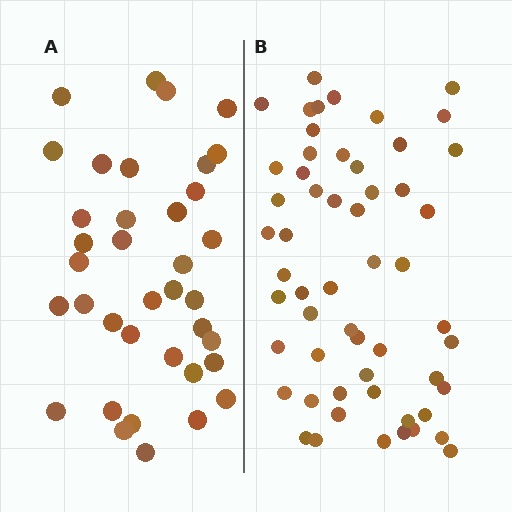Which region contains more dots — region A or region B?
Region B (the right region) has more dots.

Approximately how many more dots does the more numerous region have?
Region B has approximately 20 more dots than region A.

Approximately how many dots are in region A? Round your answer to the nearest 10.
About 40 dots. (The exact count is 37, which rounds to 40.)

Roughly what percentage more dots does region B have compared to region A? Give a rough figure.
About 50% more.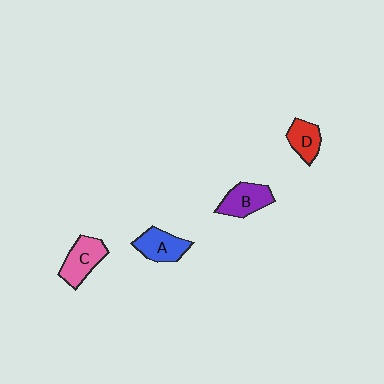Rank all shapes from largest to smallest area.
From largest to smallest: C (pink), A (blue), B (purple), D (red).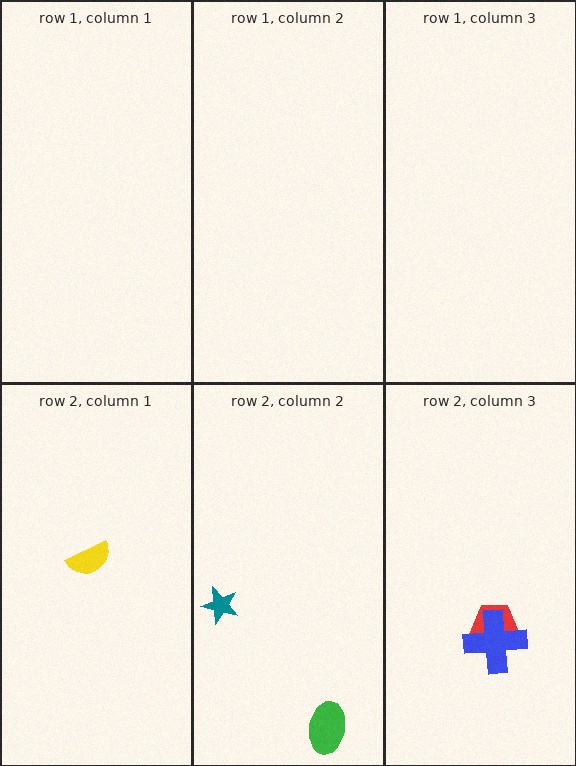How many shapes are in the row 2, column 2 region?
2.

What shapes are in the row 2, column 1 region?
The yellow semicircle.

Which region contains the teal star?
The row 2, column 2 region.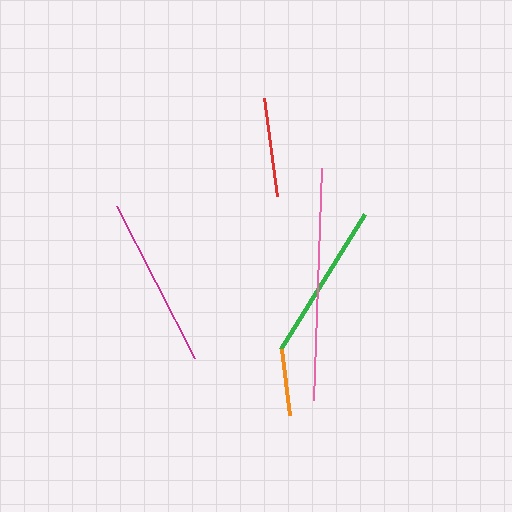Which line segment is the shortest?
The orange line is the shortest at approximately 67 pixels.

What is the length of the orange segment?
The orange segment is approximately 67 pixels long.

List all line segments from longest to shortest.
From longest to shortest: pink, magenta, green, red, orange.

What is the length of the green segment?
The green segment is approximately 159 pixels long.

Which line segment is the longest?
The pink line is the longest at approximately 232 pixels.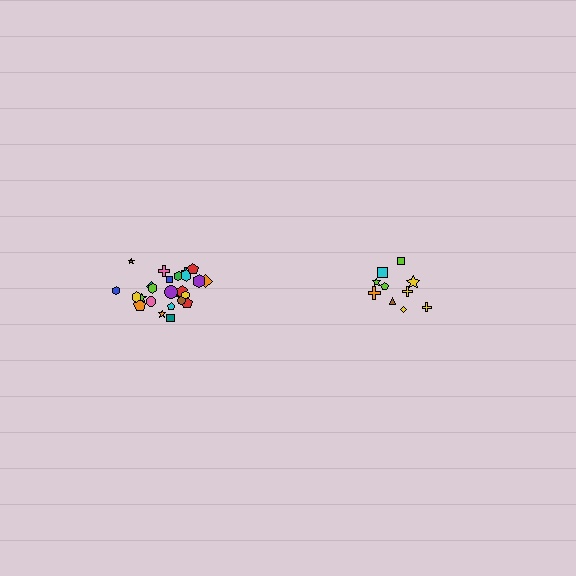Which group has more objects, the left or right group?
The left group.